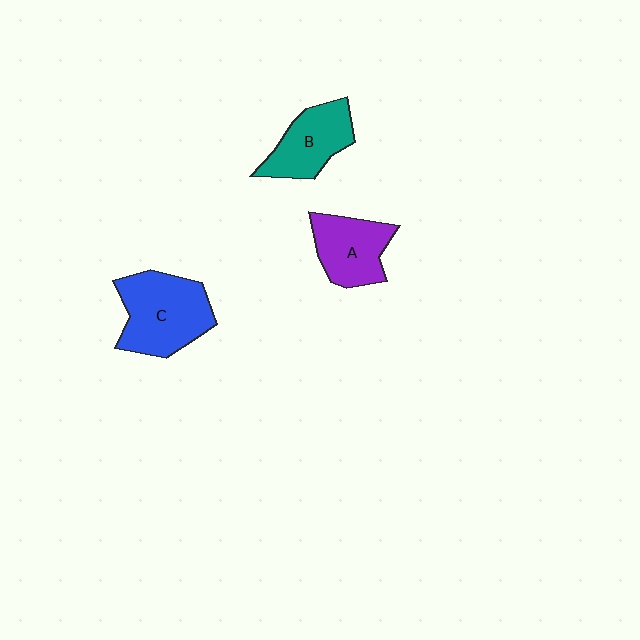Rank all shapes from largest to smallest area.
From largest to smallest: C (blue), B (teal), A (purple).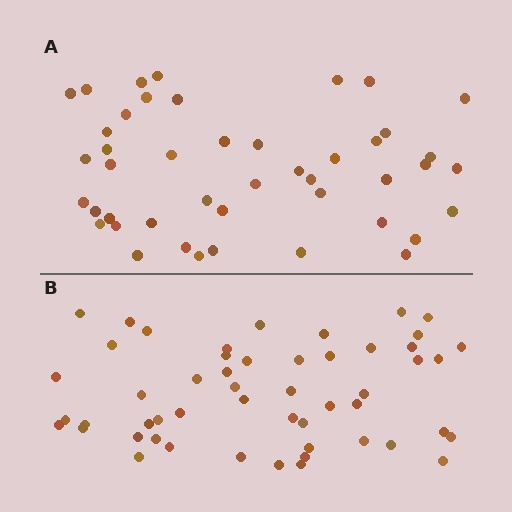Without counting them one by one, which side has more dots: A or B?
Region B (the bottom region) has more dots.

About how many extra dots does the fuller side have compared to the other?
Region B has roughly 8 or so more dots than region A.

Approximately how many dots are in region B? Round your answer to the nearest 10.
About 50 dots. (The exact count is 52, which rounds to 50.)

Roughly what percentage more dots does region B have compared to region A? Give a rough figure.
About 15% more.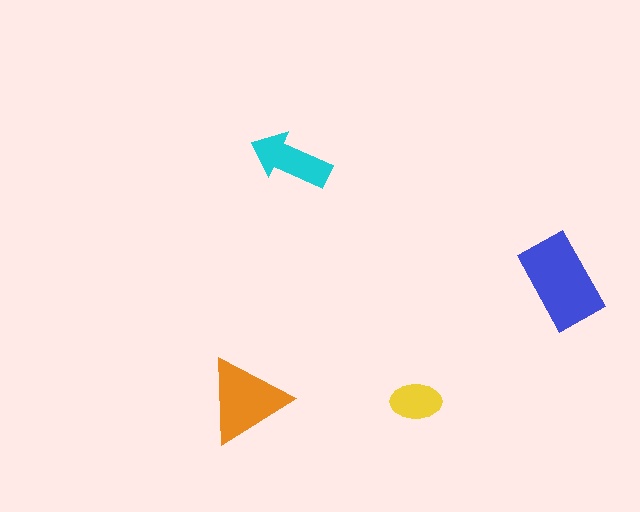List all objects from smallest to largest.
The yellow ellipse, the cyan arrow, the orange triangle, the blue rectangle.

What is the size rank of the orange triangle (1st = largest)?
2nd.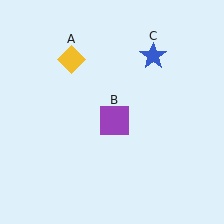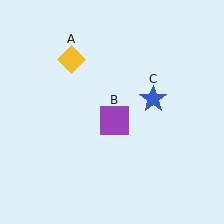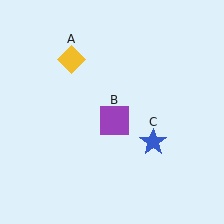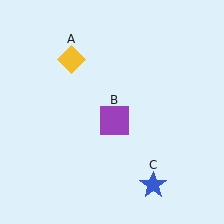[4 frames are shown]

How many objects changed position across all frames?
1 object changed position: blue star (object C).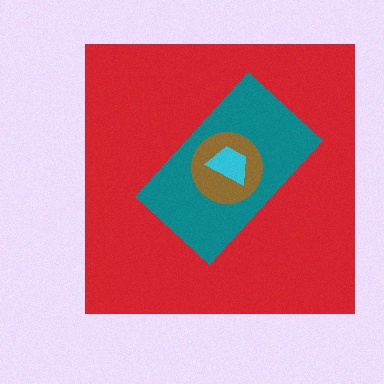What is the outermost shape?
The red square.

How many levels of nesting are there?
4.